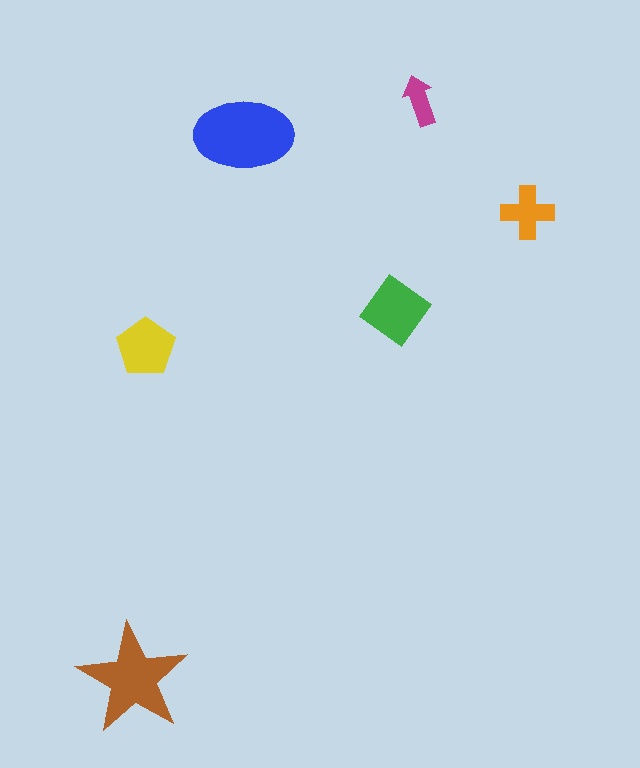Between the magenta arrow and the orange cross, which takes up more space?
The orange cross.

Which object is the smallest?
The magenta arrow.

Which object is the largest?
The blue ellipse.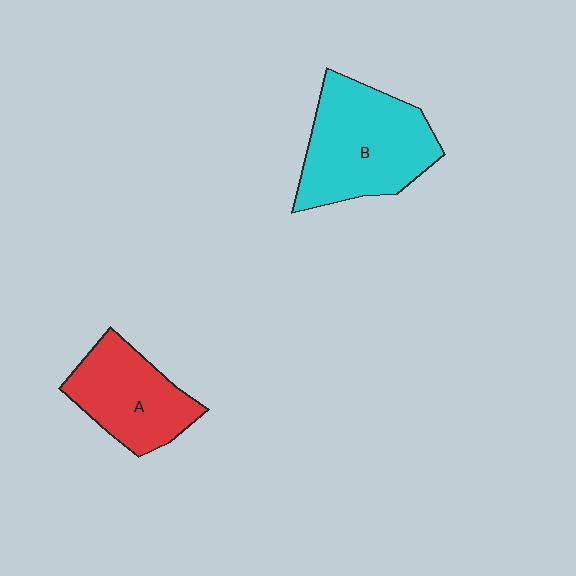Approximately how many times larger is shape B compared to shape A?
Approximately 1.4 times.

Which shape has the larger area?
Shape B (cyan).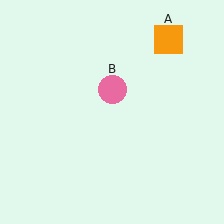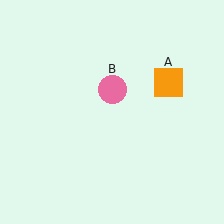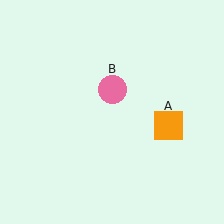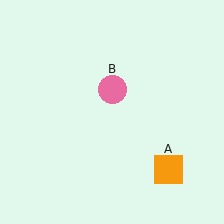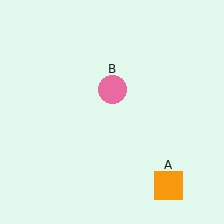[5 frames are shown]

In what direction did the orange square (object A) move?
The orange square (object A) moved down.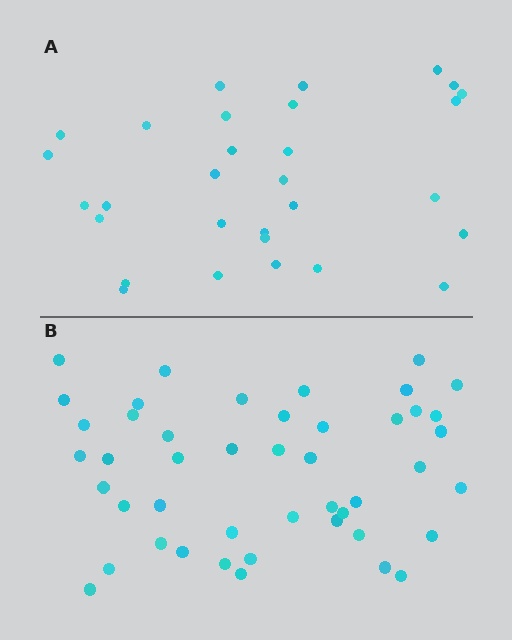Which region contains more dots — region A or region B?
Region B (the bottom region) has more dots.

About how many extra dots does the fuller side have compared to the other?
Region B has approximately 15 more dots than region A.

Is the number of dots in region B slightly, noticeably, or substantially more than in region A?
Region B has substantially more. The ratio is roughly 1.5 to 1.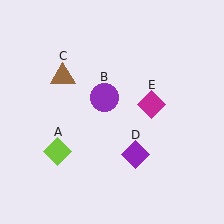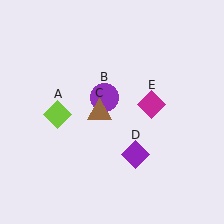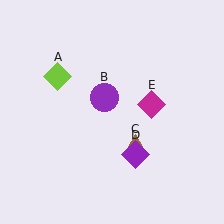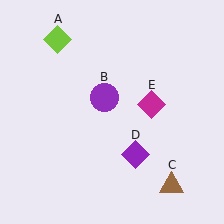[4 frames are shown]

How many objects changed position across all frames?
2 objects changed position: lime diamond (object A), brown triangle (object C).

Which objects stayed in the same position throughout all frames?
Purple circle (object B) and purple diamond (object D) and magenta diamond (object E) remained stationary.